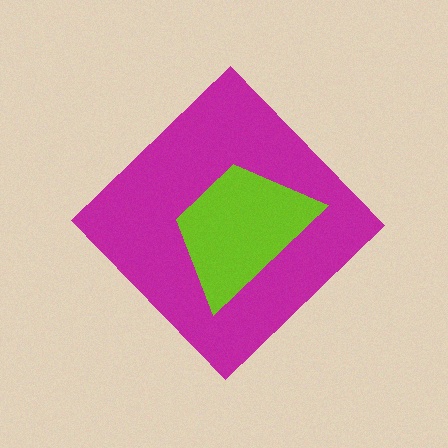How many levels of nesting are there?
2.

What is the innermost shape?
The lime trapezoid.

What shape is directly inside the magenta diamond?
The lime trapezoid.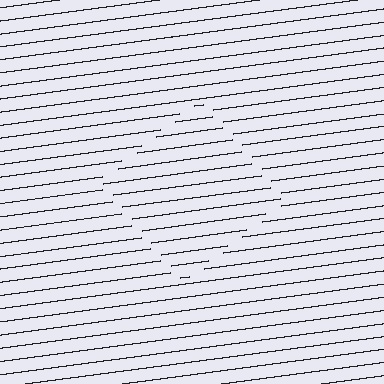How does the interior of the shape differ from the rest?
The interior of the shape contains the same grating, shifted by half a period — the contour is defined by the phase discontinuity where line-ends from the inner and outer gratings abut.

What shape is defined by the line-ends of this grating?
An illusory square. The interior of the shape contains the same grating, shifted by half a period — the contour is defined by the phase discontinuity where line-ends from the inner and outer gratings abut.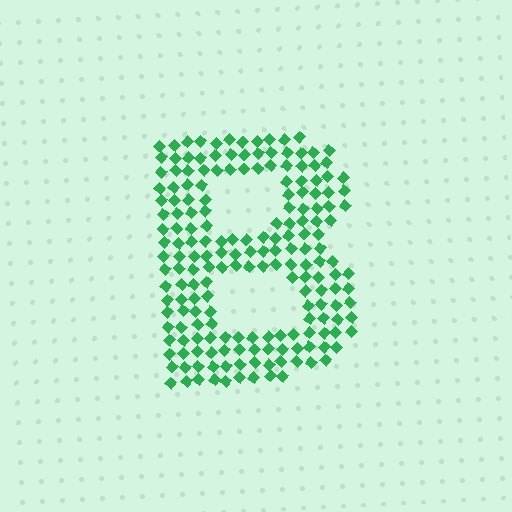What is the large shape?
The large shape is the letter B.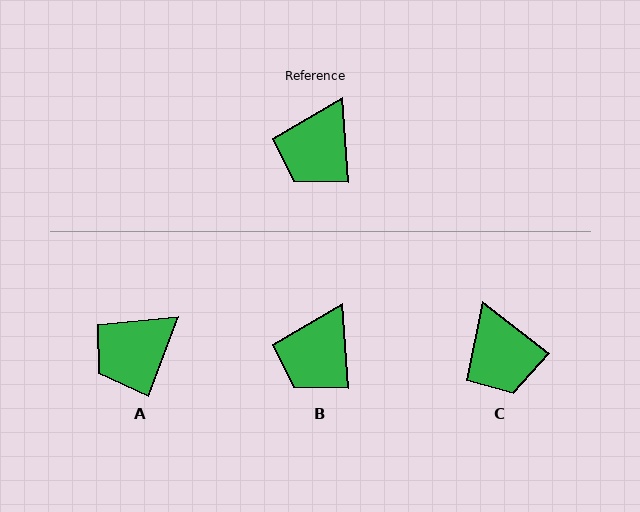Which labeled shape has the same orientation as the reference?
B.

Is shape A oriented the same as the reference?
No, it is off by about 25 degrees.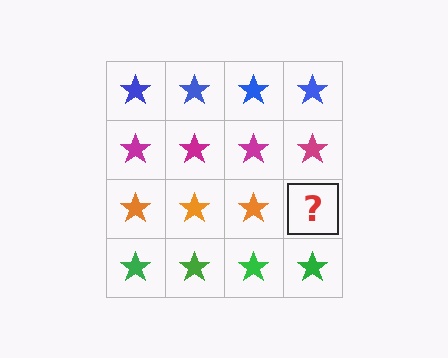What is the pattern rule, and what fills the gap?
The rule is that each row has a consistent color. The gap should be filled with an orange star.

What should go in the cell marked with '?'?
The missing cell should contain an orange star.